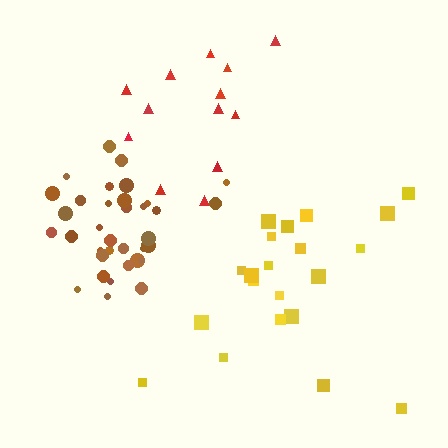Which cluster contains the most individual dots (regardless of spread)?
Brown (35).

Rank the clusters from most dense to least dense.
brown, red, yellow.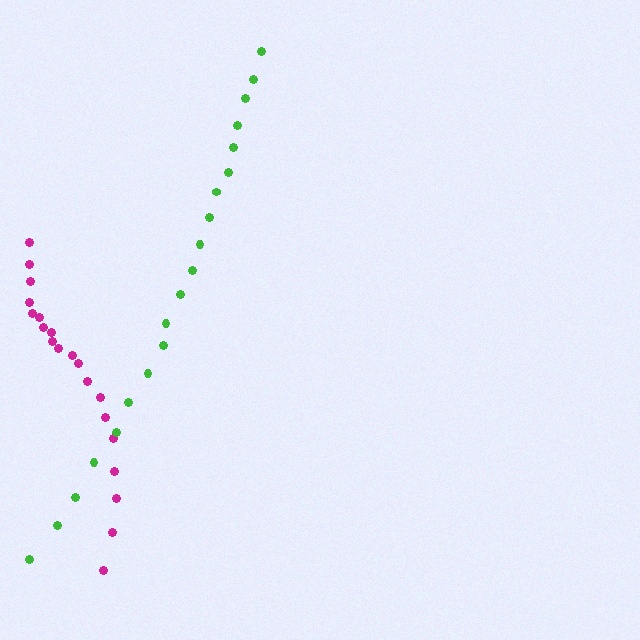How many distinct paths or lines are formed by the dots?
There are 2 distinct paths.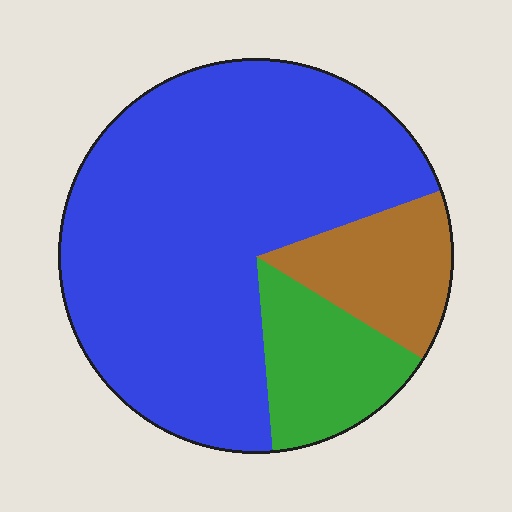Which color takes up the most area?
Blue, at roughly 70%.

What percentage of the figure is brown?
Brown takes up about one eighth (1/8) of the figure.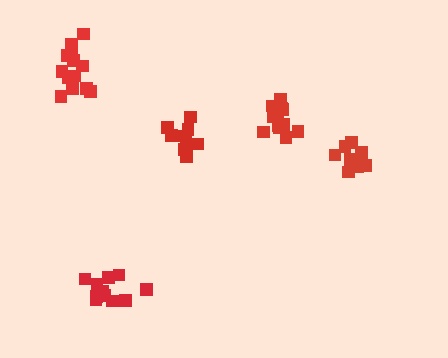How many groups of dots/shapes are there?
There are 5 groups.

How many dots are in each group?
Group 1: 9 dots, Group 2: 11 dots, Group 3: 9 dots, Group 4: 13 dots, Group 5: 13 dots (55 total).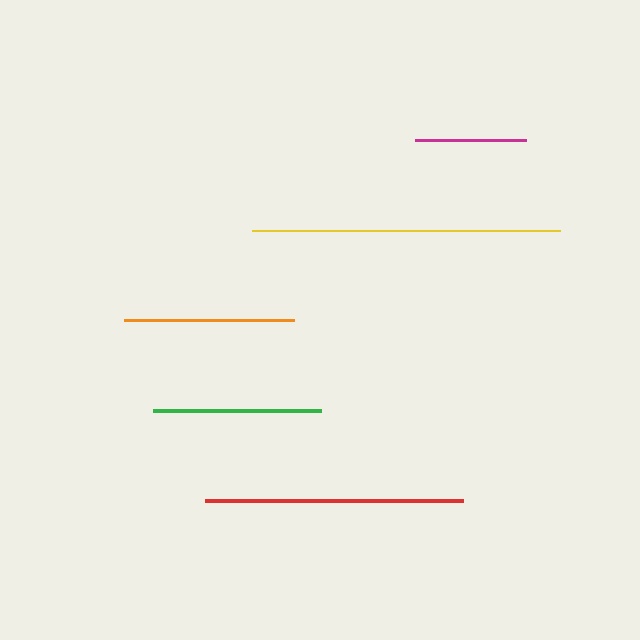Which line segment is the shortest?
The magenta line is the shortest at approximately 112 pixels.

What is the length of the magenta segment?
The magenta segment is approximately 112 pixels long.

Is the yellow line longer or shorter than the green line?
The yellow line is longer than the green line.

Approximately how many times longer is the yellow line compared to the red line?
The yellow line is approximately 1.2 times the length of the red line.